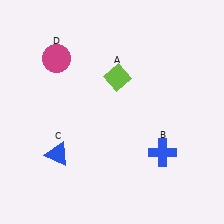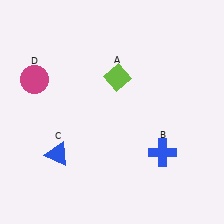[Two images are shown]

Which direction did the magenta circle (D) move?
The magenta circle (D) moved left.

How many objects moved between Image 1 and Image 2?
1 object moved between the two images.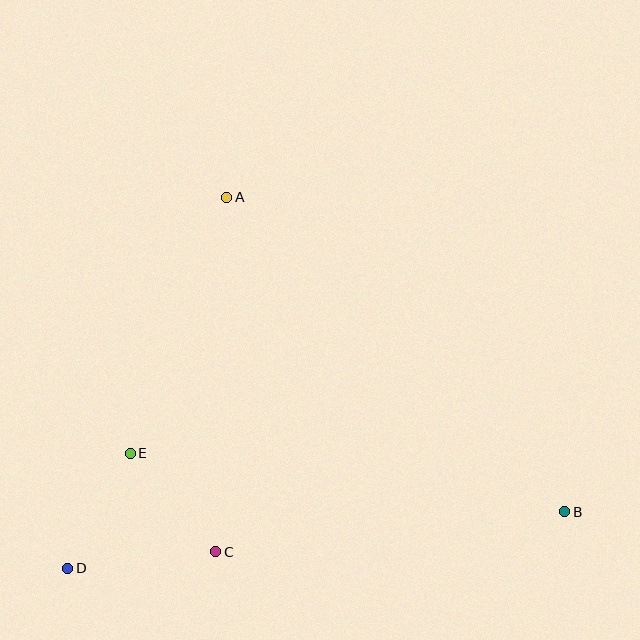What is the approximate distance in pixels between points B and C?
The distance between B and C is approximately 352 pixels.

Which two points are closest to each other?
Points C and E are closest to each other.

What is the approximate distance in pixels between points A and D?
The distance between A and D is approximately 404 pixels.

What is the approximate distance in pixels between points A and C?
The distance between A and C is approximately 355 pixels.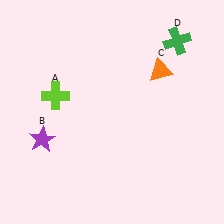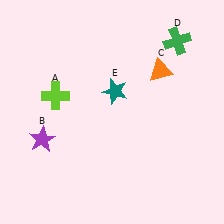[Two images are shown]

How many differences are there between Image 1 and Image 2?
There is 1 difference between the two images.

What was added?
A teal star (E) was added in Image 2.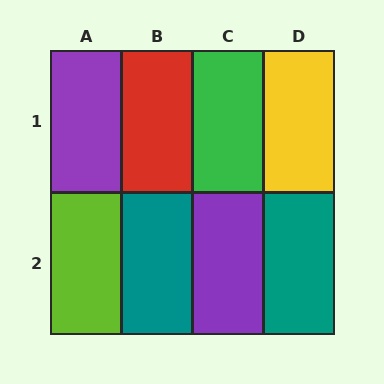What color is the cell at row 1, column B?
Red.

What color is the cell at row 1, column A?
Purple.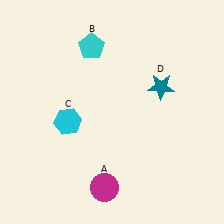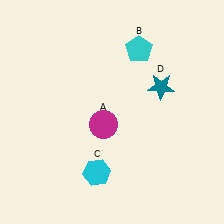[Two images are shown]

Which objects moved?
The objects that moved are: the magenta circle (A), the cyan pentagon (B), the cyan hexagon (C).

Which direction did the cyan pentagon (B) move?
The cyan pentagon (B) moved right.